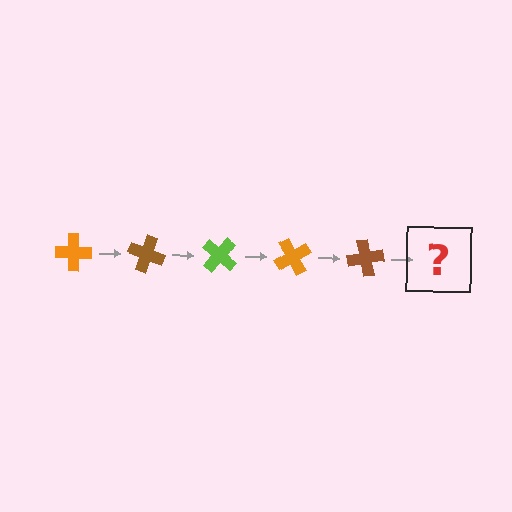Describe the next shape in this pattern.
It should be a lime cross, rotated 100 degrees from the start.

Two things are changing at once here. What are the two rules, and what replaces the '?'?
The two rules are that it rotates 20 degrees each step and the color cycles through orange, brown, and lime. The '?' should be a lime cross, rotated 100 degrees from the start.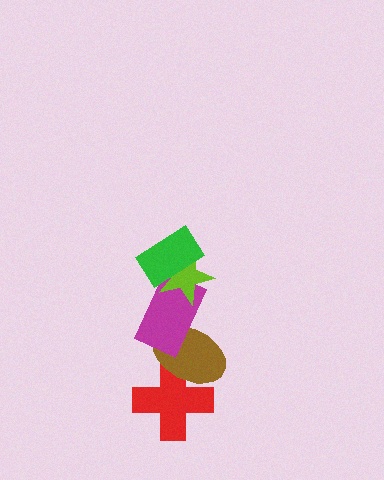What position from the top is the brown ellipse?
The brown ellipse is 4th from the top.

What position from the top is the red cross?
The red cross is 5th from the top.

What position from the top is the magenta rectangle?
The magenta rectangle is 3rd from the top.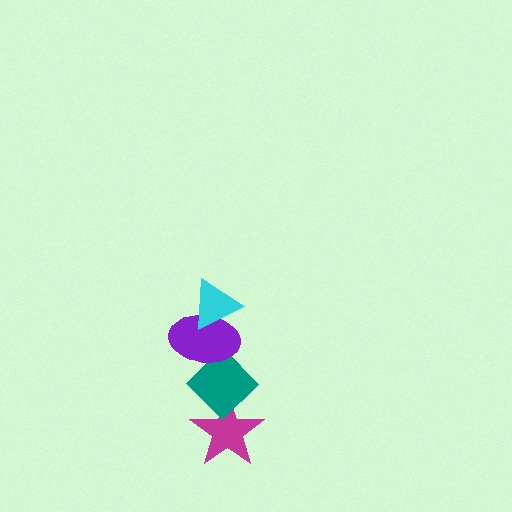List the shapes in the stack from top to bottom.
From top to bottom: the cyan triangle, the purple ellipse, the teal diamond, the magenta star.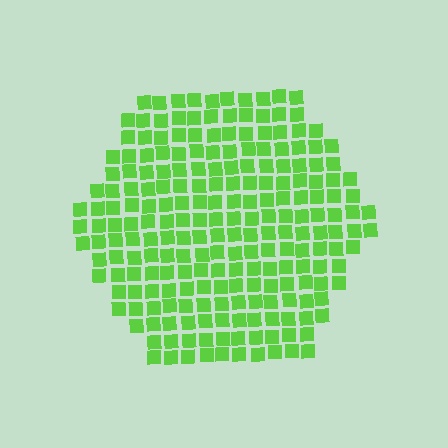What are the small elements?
The small elements are squares.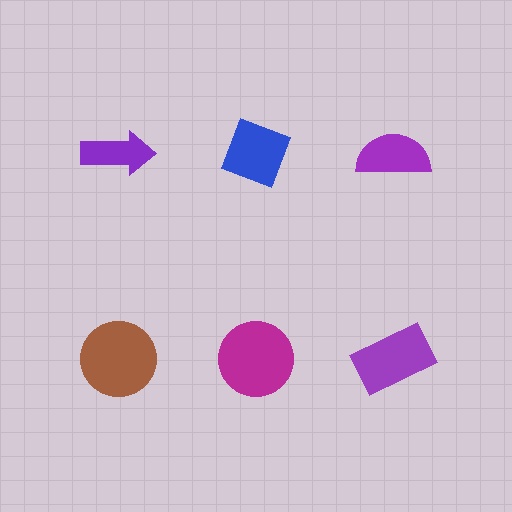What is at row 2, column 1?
A brown circle.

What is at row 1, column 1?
A purple arrow.